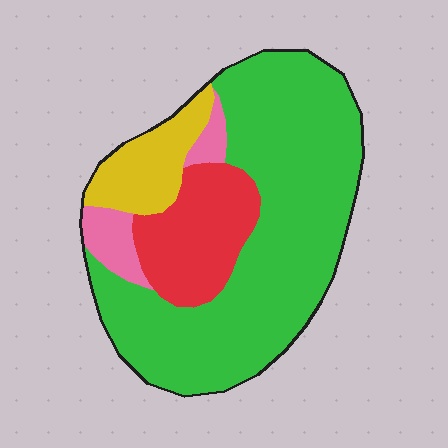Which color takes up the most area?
Green, at roughly 65%.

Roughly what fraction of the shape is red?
Red covers about 20% of the shape.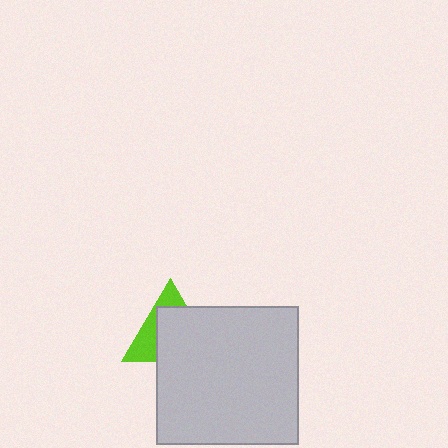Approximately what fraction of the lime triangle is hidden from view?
Roughly 64% of the lime triangle is hidden behind the light gray rectangle.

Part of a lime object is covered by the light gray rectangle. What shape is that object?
It is a triangle.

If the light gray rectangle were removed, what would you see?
You would see the complete lime triangle.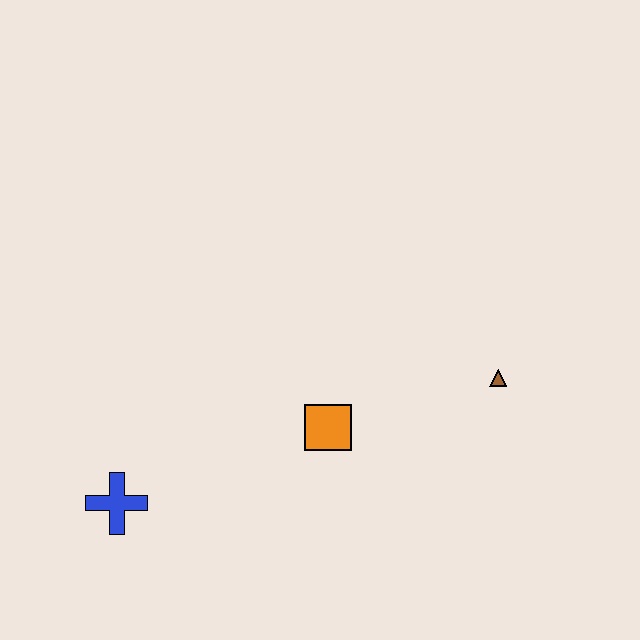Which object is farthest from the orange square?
The blue cross is farthest from the orange square.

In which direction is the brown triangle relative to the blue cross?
The brown triangle is to the right of the blue cross.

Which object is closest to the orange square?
The brown triangle is closest to the orange square.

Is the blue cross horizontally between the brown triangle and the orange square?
No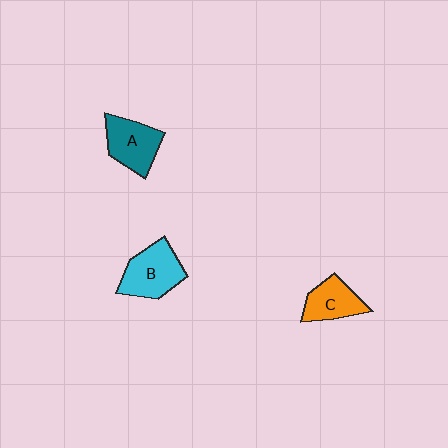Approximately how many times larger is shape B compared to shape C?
Approximately 1.3 times.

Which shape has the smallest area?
Shape C (orange).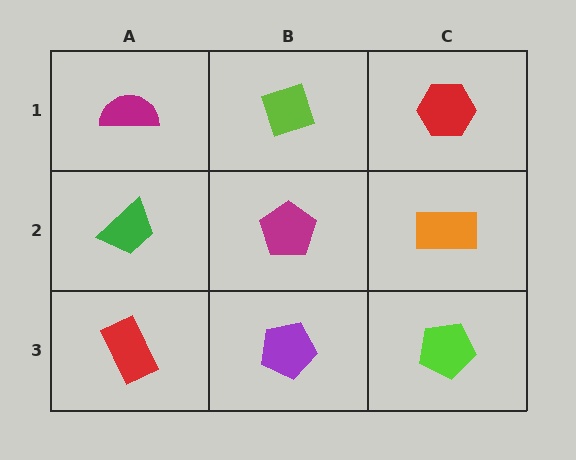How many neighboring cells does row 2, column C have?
3.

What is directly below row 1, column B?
A magenta pentagon.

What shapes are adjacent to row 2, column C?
A red hexagon (row 1, column C), a lime pentagon (row 3, column C), a magenta pentagon (row 2, column B).